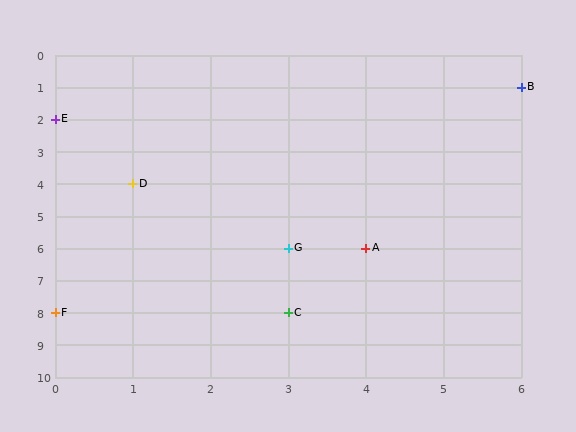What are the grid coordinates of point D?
Point D is at grid coordinates (1, 4).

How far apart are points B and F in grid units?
Points B and F are 6 columns and 7 rows apart (about 9.2 grid units diagonally).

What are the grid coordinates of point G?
Point G is at grid coordinates (3, 6).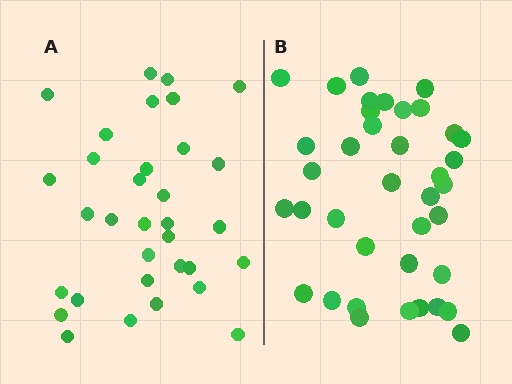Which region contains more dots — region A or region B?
Region B (the right region) has more dots.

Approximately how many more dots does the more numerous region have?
Region B has about 5 more dots than region A.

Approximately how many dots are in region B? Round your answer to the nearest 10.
About 40 dots. (The exact count is 38, which rounds to 40.)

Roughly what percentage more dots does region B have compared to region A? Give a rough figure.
About 15% more.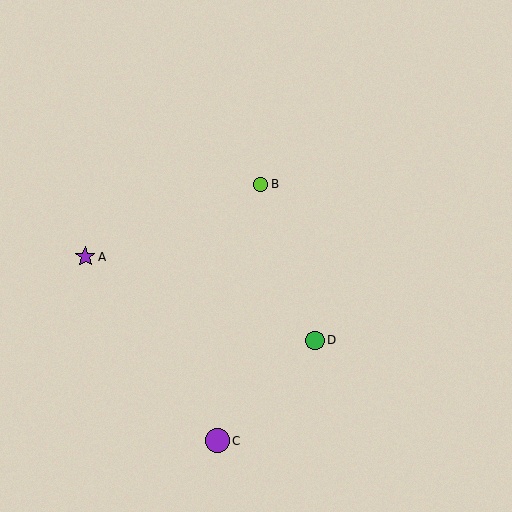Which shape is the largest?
The purple circle (labeled C) is the largest.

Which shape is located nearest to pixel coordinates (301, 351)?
The green circle (labeled D) at (315, 340) is nearest to that location.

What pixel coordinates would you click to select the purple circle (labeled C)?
Click at (217, 441) to select the purple circle C.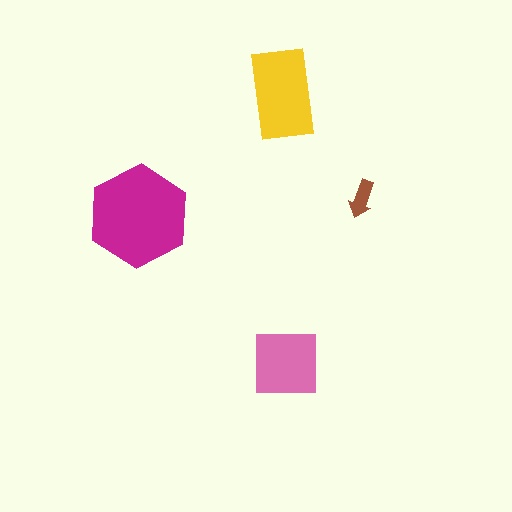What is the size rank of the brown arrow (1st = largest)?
4th.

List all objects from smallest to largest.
The brown arrow, the pink square, the yellow rectangle, the magenta hexagon.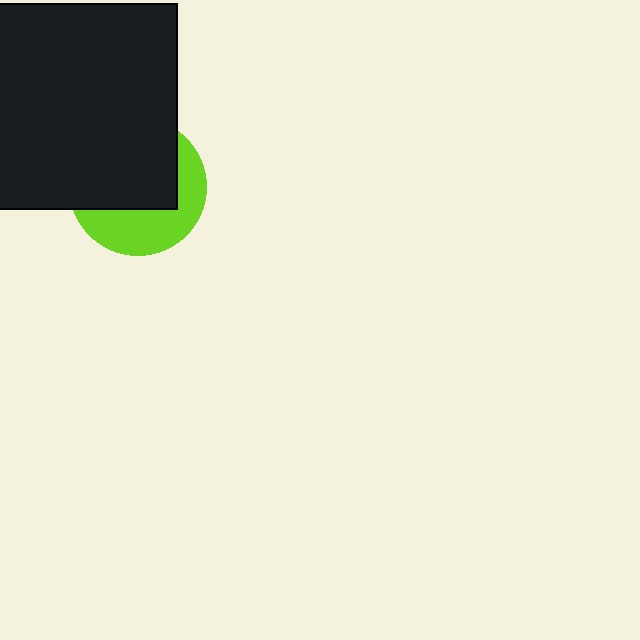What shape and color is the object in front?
The object in front is a black square.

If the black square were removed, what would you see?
You would see the complete lime circle.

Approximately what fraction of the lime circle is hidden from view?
Roughly 58% of the lime circle is hidden behind the black square.